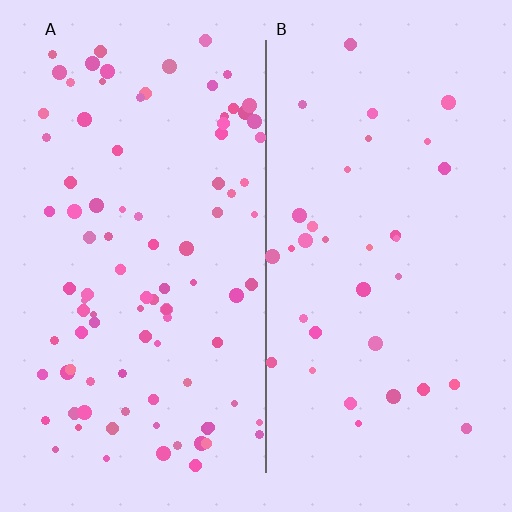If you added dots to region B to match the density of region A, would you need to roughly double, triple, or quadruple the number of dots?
Approximately triple.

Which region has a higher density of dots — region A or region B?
A (the left).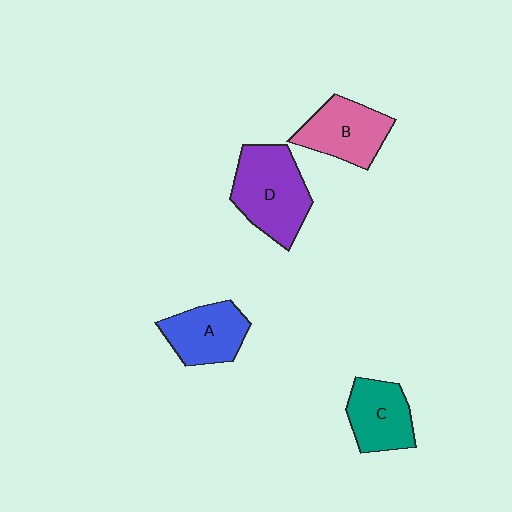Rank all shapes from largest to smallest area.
From largest to smallest: D (purple), B (pink), A (blue), C (teal).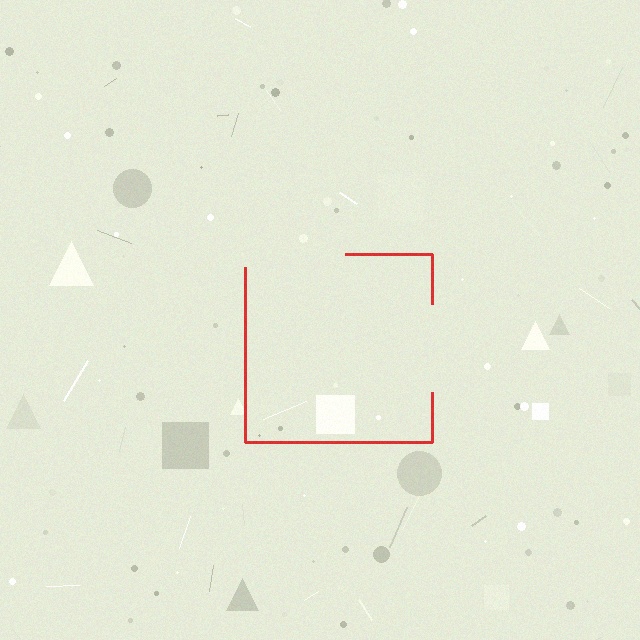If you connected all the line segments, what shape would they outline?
They would outline a square.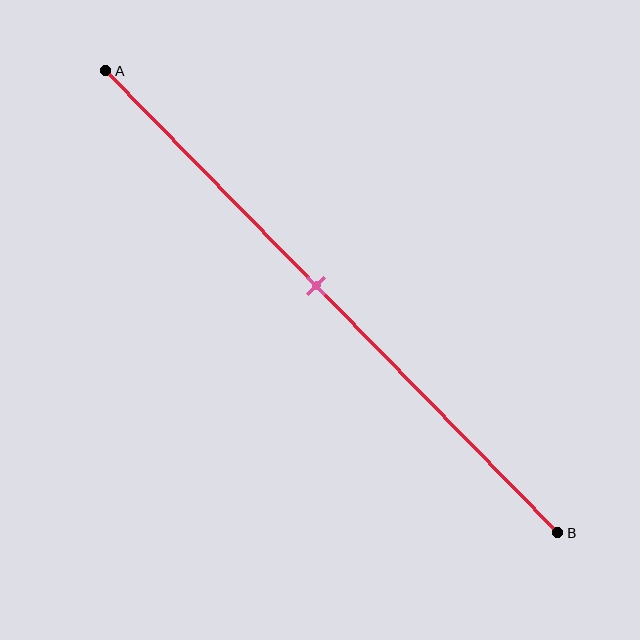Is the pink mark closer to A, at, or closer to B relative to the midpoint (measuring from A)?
The pink mark is closer to point A than the midpoint of segment AB.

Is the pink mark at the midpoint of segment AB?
No, the mark is at about 45% from A, not at the 50% midpoint.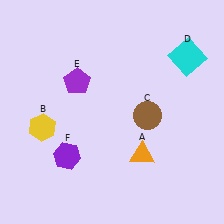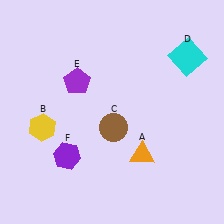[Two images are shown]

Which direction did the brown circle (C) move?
The brown circle (C) moved left.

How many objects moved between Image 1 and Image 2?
1 object moved between the two images.